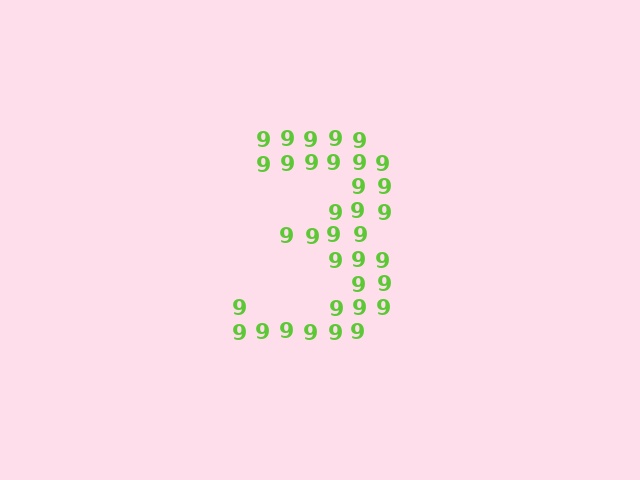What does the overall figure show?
The overall figure shows the digit 3.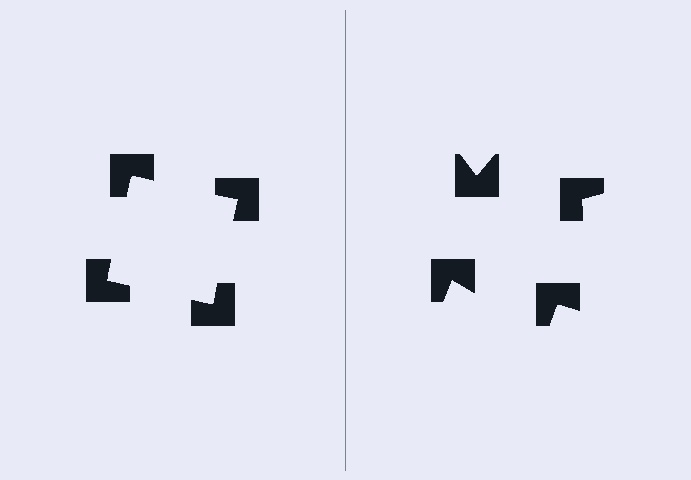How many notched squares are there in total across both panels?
8 — 4 on each side.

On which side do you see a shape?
An illusory square appears on the left side. On the right side the wedge cuts are rotated, so no coherent shape forms.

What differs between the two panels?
The notched squares are positioned identically on both sides; only the wedge orientations differ. On the left they align to a square; on the right they are misaligned.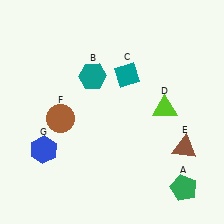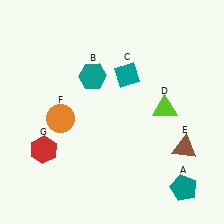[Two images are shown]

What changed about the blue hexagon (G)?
In Image 1, G is blue. In Image 2, it changed to red.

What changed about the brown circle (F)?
In Image 1, F is brown. In Image 2, it changed to orange.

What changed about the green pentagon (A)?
In Image 1, A is green. In Image 2, it changed to teal.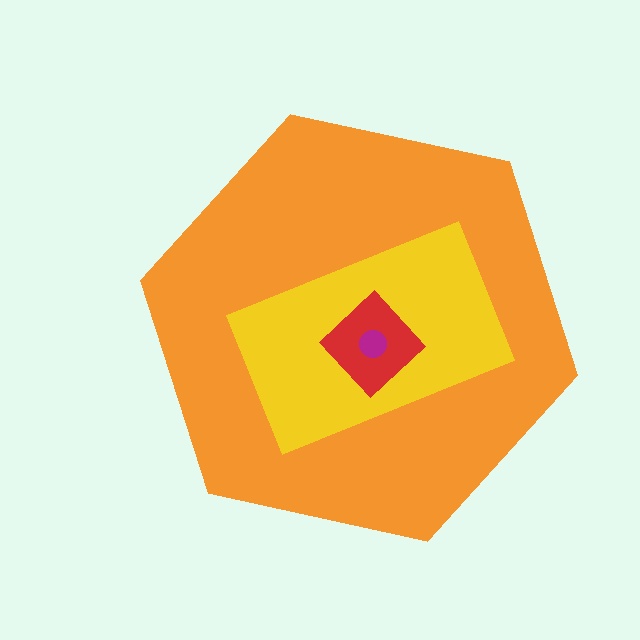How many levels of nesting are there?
4.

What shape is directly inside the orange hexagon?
The yellow rectangle.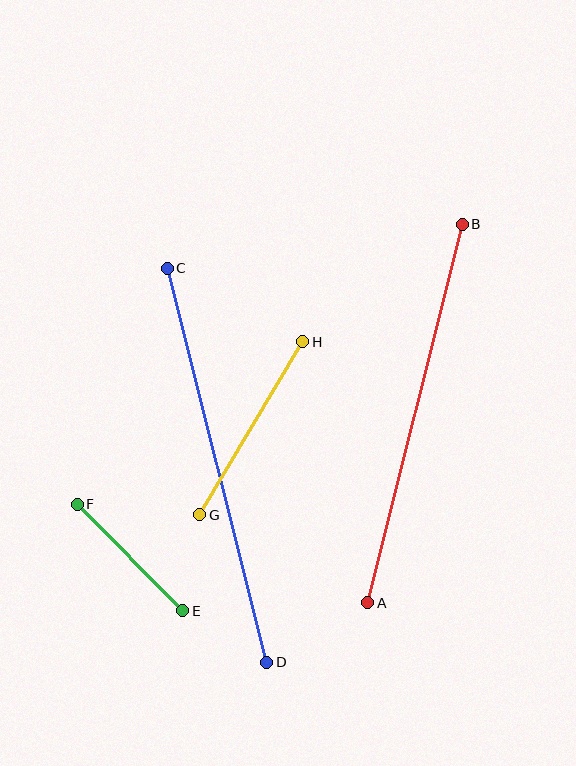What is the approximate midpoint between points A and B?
The midpoint is at approximately (415, 414) pixels.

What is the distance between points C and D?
The distance is approximately 406 pixels.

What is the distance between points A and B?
The distance is approximately 390 pixels.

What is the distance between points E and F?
The distance is approximately 150 pixels.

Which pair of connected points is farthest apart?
Points C and D are farthest apart.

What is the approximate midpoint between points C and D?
The midpoint is at approximately (217, 465) pixels.